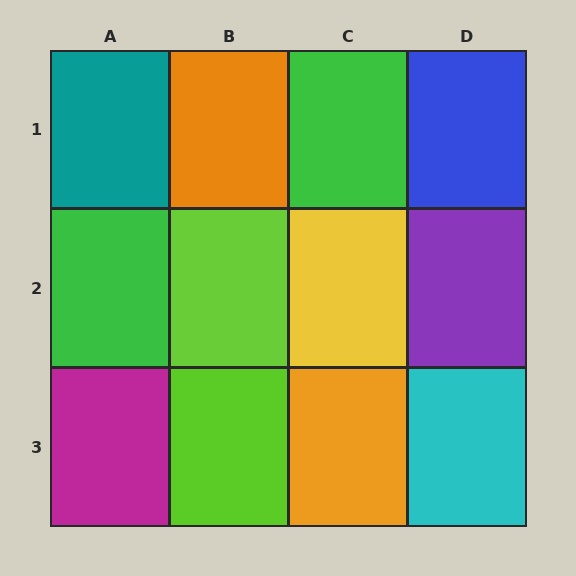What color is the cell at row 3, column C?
Orange.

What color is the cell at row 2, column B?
Lime.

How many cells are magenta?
1 cell is magenta.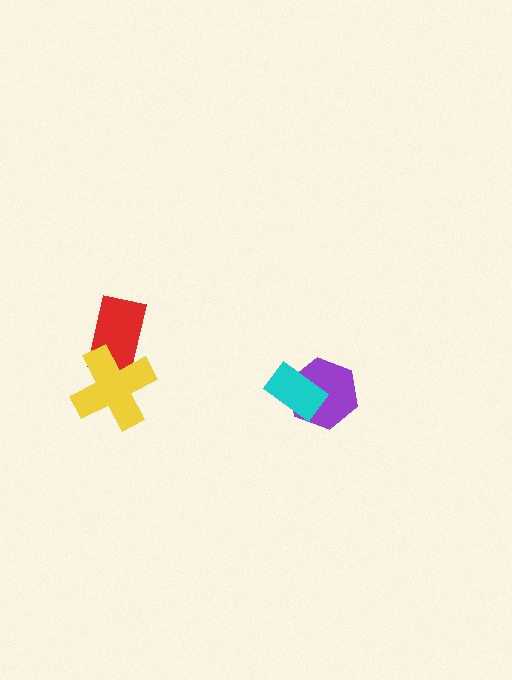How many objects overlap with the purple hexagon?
1 object overlaps with the purple hexagon.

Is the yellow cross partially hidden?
No, no other shape covers it.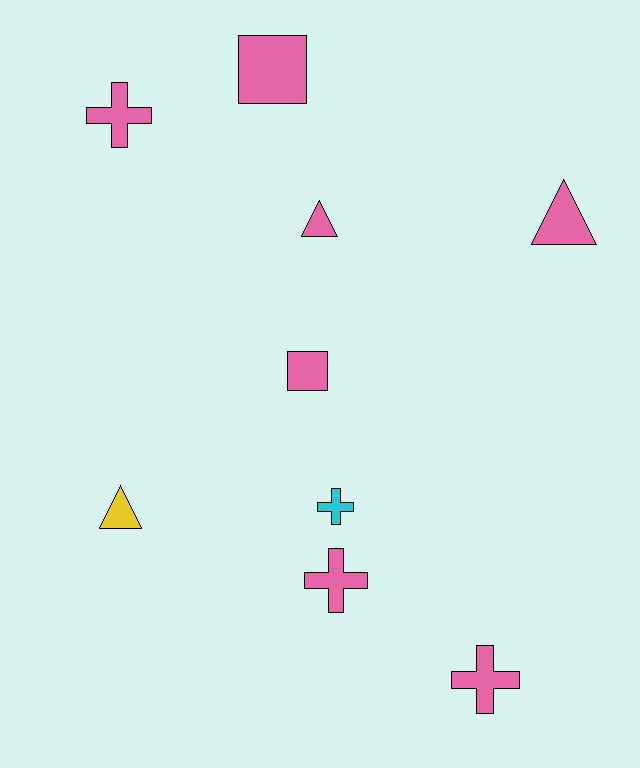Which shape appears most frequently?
Cross, with 4 objects.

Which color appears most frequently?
Pink, with 7 objects.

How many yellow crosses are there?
There are no yellow crosses.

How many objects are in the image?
There are 9 objects.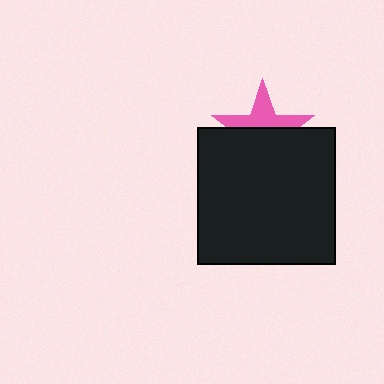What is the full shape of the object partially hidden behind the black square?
The partially hidden object is a pink star.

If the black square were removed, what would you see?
You would see the complete pink star.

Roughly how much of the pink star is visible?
A small part of it is visible (roughly 44%).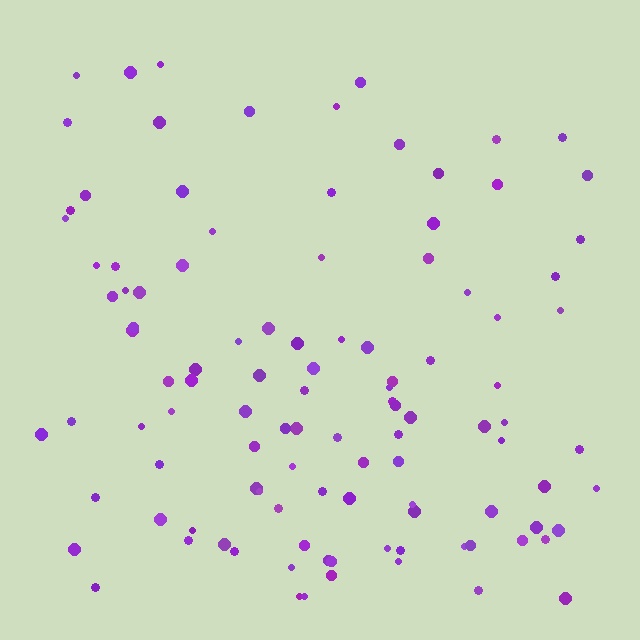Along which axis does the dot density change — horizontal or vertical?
Vertical.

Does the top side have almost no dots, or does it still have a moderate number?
Still a moderate number, just noticeably fewer than the bottom.